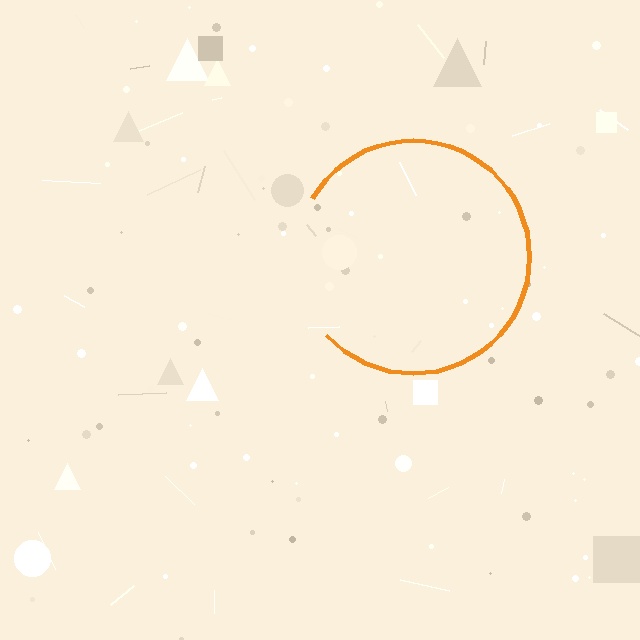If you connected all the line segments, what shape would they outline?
They would outline a circle.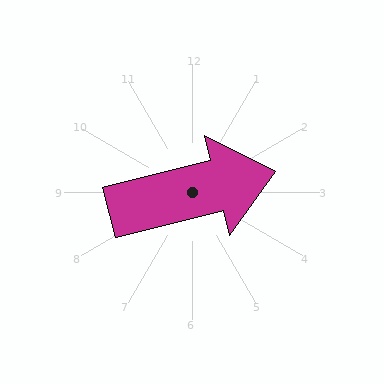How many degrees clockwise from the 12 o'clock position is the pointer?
Approximately 76 degrees.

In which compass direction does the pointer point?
East.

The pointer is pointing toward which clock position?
Roughly 3 o'clock.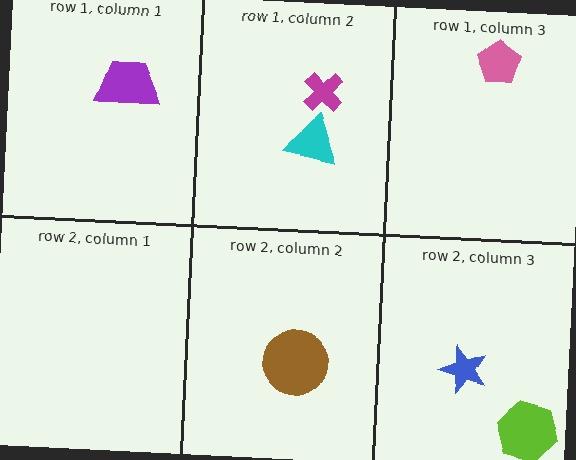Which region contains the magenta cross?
The row 1, column 2 region.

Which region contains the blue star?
The row 2, column 3 region.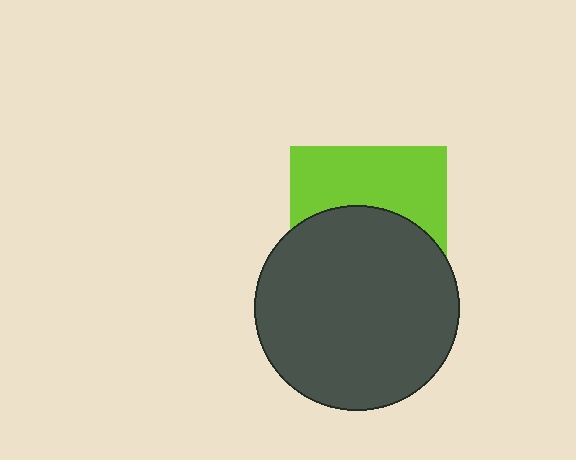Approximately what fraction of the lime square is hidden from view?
Roughly 55% of the lime square is hidden behind the dark gray circle.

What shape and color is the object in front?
The object in front is a dark gray circle.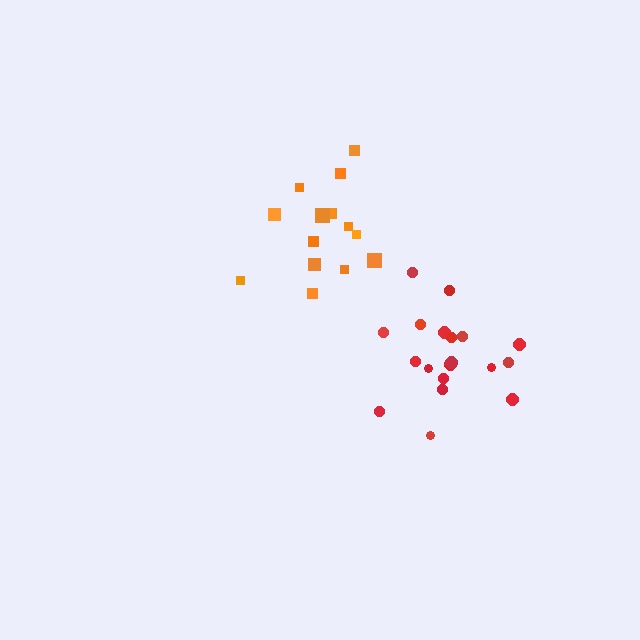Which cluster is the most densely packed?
Red.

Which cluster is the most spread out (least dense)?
Orange.